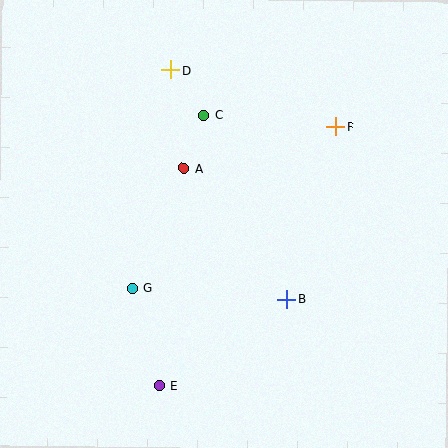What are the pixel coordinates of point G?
Point G is at (132, 288).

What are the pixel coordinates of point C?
Point C is at (204, 115).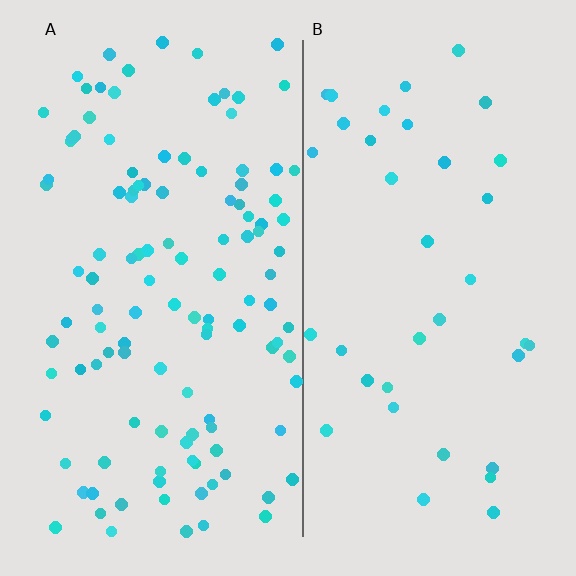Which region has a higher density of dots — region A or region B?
A (the left).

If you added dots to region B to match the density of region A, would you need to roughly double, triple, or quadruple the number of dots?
Approximately triple.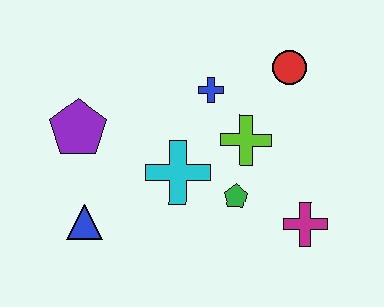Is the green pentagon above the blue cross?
No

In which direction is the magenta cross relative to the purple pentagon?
The magenta cross is to the right of the purple pentagon.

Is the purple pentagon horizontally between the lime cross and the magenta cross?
No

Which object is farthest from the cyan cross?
The red circle is farthest from the cyan cross.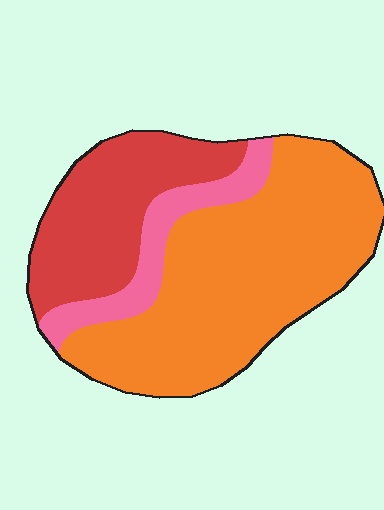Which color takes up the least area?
Pink, at roughly 15%.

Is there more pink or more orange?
Orange.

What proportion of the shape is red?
Red takes up between a sixth and a third of the shape.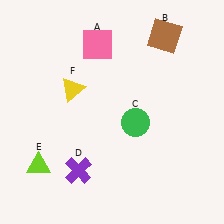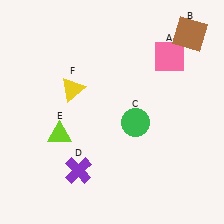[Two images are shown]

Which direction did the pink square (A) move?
The pink square (A) moved right.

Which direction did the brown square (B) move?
The brown square (B) moved right.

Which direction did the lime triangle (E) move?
The lime triangle (E) moved up.